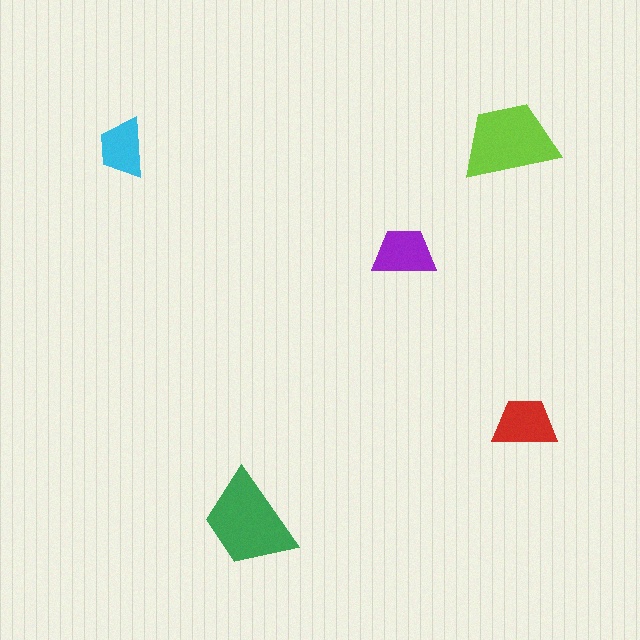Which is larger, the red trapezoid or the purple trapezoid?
The red one.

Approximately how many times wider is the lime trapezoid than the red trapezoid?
About 1.5 times wider.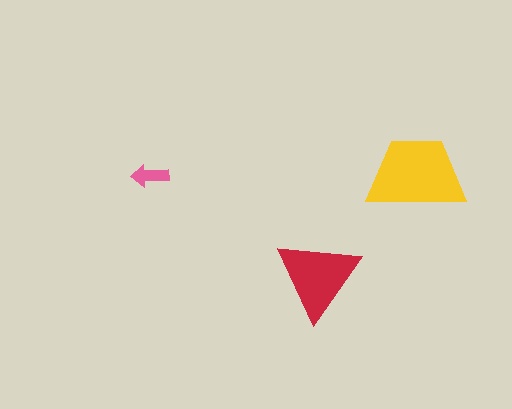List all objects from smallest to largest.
The pink arrow, the red triangle, the yellow trapezoid.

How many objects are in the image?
There are 3 objects in the image.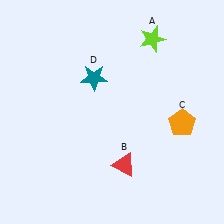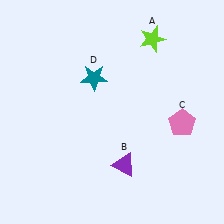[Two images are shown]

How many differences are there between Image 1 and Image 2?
There are 2 differences between the two images.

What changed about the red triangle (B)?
In Image 1, B is red. In Image 2, it changed to purple.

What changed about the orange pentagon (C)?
In Image 1, C is orange. In Image 2, it changed to pink.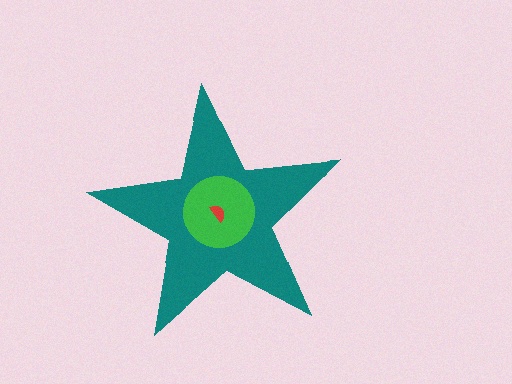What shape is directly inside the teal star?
The green circle.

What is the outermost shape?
The teal star.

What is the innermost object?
The red semicircle.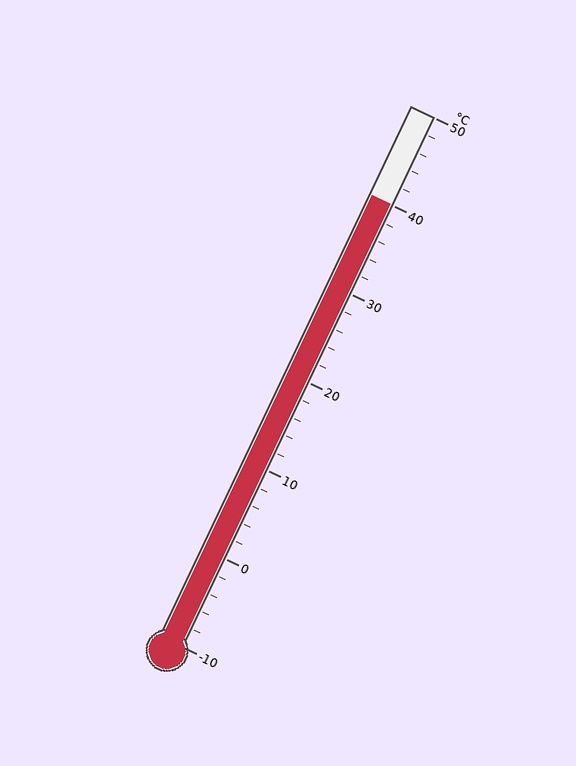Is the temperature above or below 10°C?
The temperature is above 10°C.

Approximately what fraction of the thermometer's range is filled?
The thermometer is filled to approximately 85% of its range.